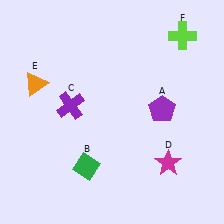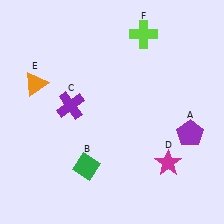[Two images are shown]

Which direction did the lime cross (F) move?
The lime cross (F) moved left.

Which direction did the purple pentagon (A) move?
The purple pentagon (A) moved right.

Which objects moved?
The objects that moved are: the purple pentagon (A), the lime cross (F).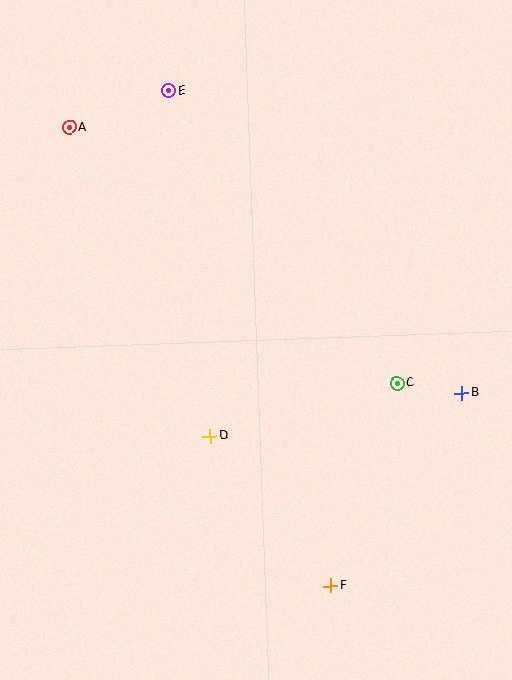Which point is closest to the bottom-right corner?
Point F is closest to the bottom-right corner.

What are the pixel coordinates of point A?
Point A is at (69, 128).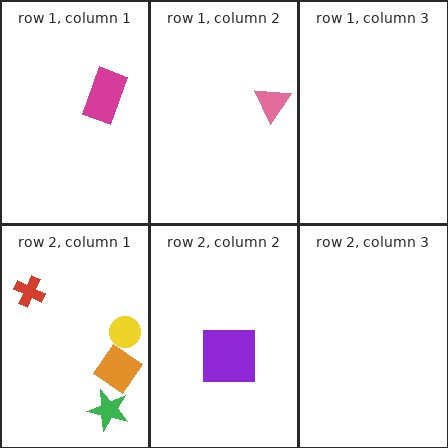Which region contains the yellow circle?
The row 2, column 1 region.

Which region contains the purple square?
The row 2, column 2 region.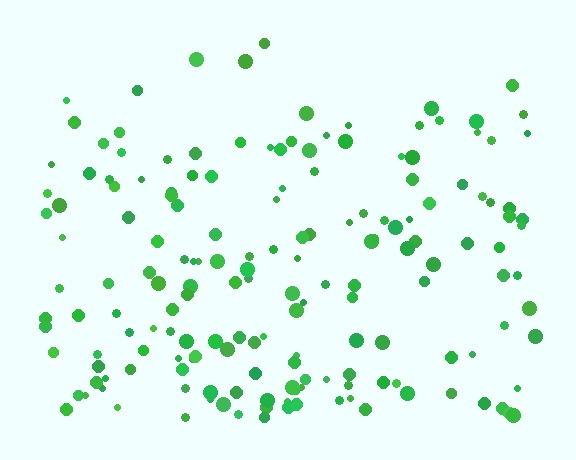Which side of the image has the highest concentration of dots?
The bottom.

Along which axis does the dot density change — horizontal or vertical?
Vertical.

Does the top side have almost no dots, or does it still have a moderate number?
Still a moderate number, just noticeably fewer than the bottom.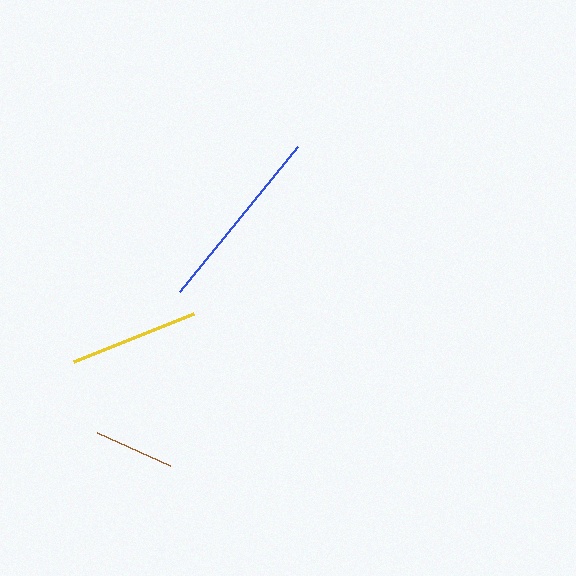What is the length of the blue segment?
The blue segment is approximately 187 pixels long.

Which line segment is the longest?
The blue line is the longest at approximately 187 pixels.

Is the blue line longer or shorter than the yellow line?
The blue line is longer than the yellow line.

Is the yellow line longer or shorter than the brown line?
The yellow line is longer than the brown line.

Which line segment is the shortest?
The brown line is the shortest at approximately 81 pixels.